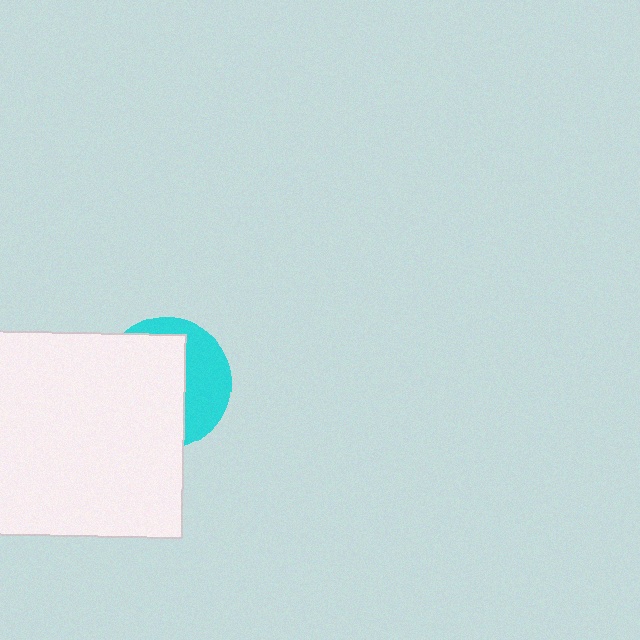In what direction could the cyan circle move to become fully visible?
The cyan circle could move right. That would shift it out from behind the white square entirely.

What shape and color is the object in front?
The object in front is a white square.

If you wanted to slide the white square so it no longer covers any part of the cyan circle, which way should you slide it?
Slide it left — that is the most direct way to separate the two shapes.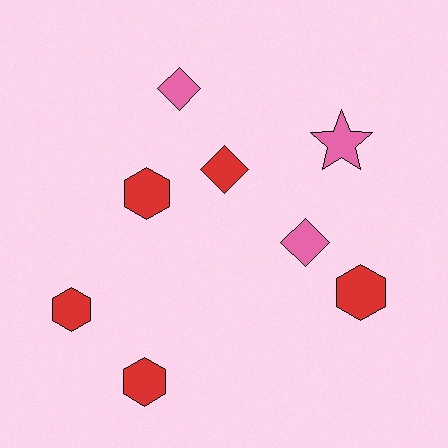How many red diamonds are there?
There is 1 red diamond.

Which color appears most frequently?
Red, with 5 objects.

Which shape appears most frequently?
Hexagon, with 4 objects.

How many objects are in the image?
There are 8 objects.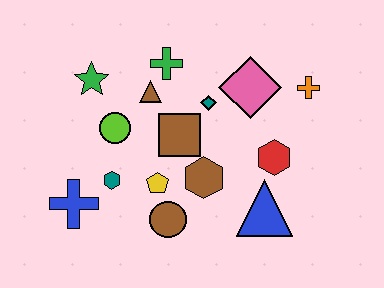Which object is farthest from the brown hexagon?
The green star is farthest from the brown hexagon.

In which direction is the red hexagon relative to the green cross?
The red hexagon is to the right of the green cross.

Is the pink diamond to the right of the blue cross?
Yes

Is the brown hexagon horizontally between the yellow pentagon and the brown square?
No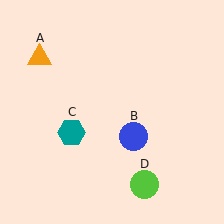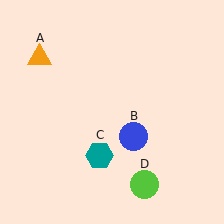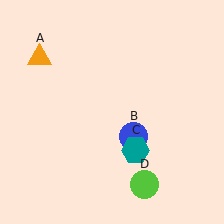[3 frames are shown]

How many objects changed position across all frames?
1 object changed position: teal hexagon (object C).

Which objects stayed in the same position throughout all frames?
Orange triangle (object A) and blue circle (object B) and lime circle (object D) remained stationary.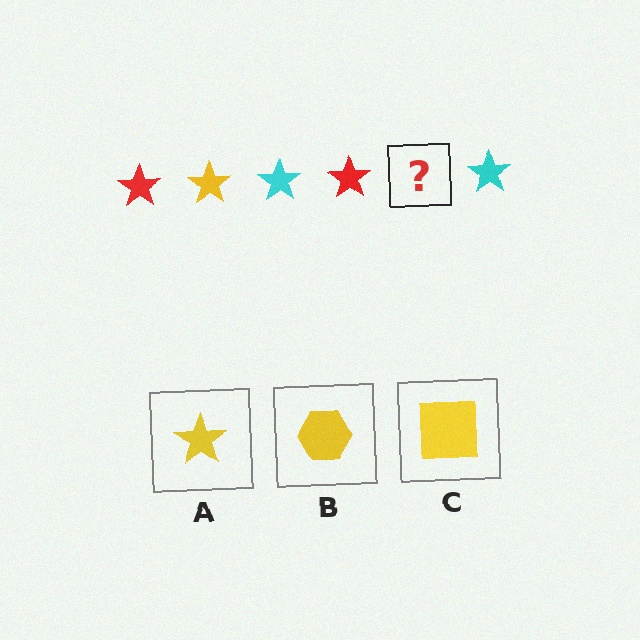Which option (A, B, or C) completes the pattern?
A.